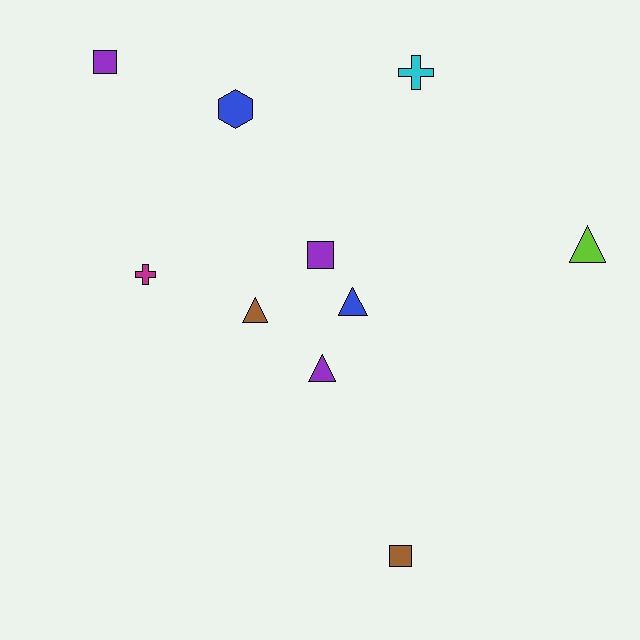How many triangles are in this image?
There are 4 triangles.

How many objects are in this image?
There are 10 objects.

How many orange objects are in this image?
There are no orange objects.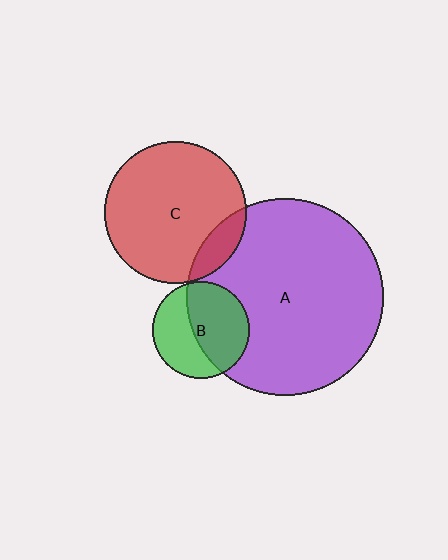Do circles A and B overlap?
Yes.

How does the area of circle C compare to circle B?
Approximately 2.2 times.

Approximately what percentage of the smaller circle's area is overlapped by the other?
Approximately 55%.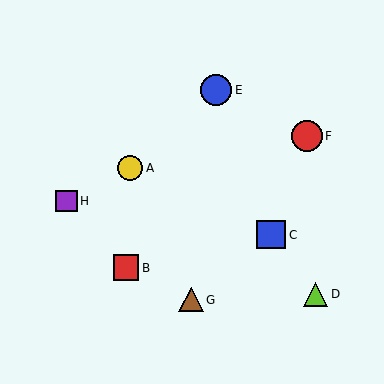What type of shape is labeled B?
Shape B is a red square.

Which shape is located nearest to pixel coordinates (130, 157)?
The yellow circle (labeled A) at (130, 168) is nearest to that location.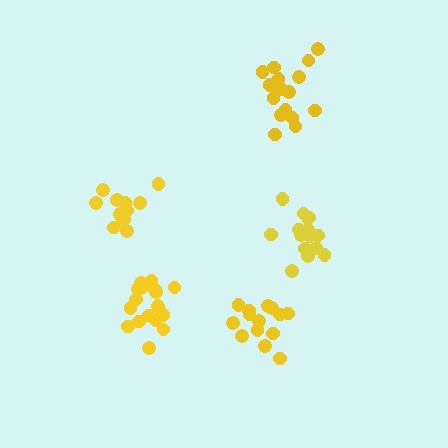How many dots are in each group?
Group 1: 14 dots, Group 2: 17 dots, Group 3: 12 dots, Group 4: 17 dots, Group 5: 17 dots (77 total).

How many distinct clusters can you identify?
There are 5 distinct clusters.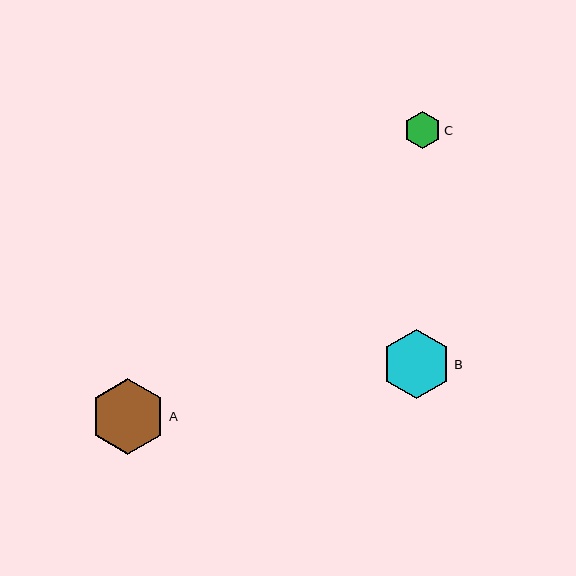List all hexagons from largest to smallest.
From largest to smallest: A, B, C.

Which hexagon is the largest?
Hexagon A is the largest with a size of approximately 76 pixels.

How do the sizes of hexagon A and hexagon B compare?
Hexagon A and hexagon B are approximately the same size.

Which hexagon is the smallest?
Hexagon C is the smallest with a size of approximately 37 pixels.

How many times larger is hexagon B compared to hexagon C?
Hexagon B is approximately 1.9 times the size of hexagon C.